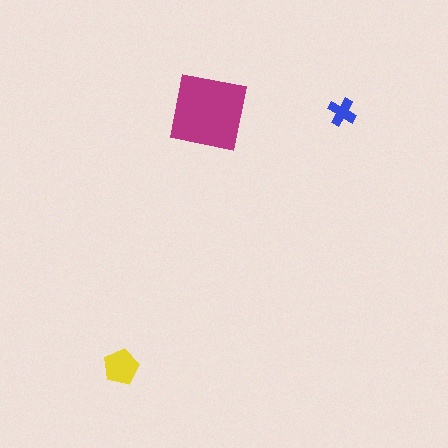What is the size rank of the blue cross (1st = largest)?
3rd.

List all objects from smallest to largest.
The blue cross, the yellow pentagon, the magenta square.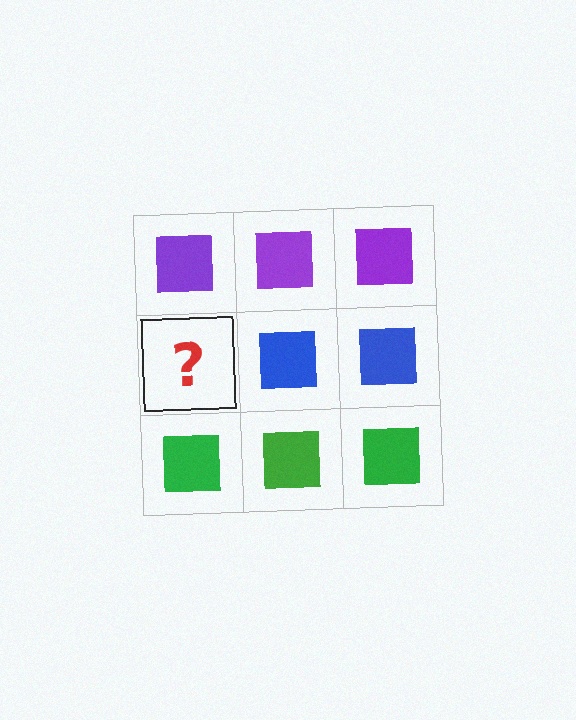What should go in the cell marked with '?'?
The missing cell should contain a blue square.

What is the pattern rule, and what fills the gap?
The rule is that each row has a consistent color. The gap should be filled with a blue square.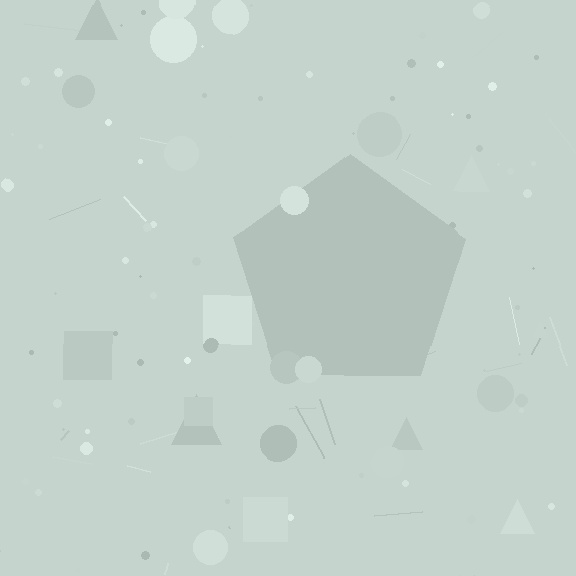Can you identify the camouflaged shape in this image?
The camouflaged shape is a pentagon.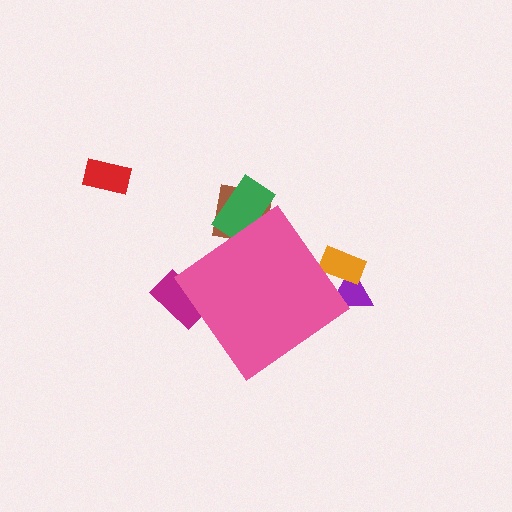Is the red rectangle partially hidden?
No, the red rectangle is fully visible.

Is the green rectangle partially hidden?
Yes, the green rectangle is partially hidden behind the pink diamond.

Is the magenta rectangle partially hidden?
Yes, the magenta rectangle is partially hidden behind the pink diamond.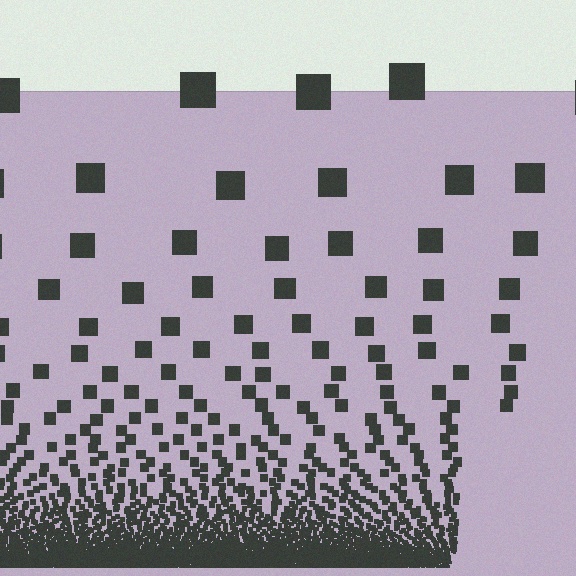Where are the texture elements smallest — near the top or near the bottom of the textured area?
Near the bottom.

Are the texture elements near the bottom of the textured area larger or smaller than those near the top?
Smaller. The gradient is inverted — elements near the bottom are smaller and denser.